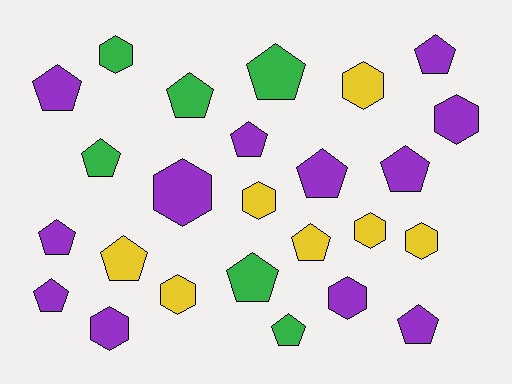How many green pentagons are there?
There are 5 green pentagons.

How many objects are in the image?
There are 25 objects.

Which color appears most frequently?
Purple, with 12 objects.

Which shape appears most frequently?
Pentagon, with 15 objects.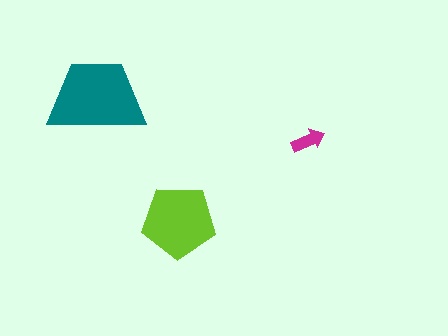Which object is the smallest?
The magenta arrow.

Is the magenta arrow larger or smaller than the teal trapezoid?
Smaller.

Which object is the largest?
The teal trapezoid.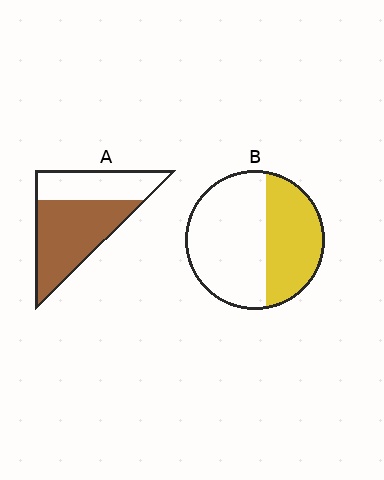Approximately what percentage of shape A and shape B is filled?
A is approximately 60% and B is approximately 40%.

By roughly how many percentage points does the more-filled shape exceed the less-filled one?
By roughly 20 percentage points (A over B).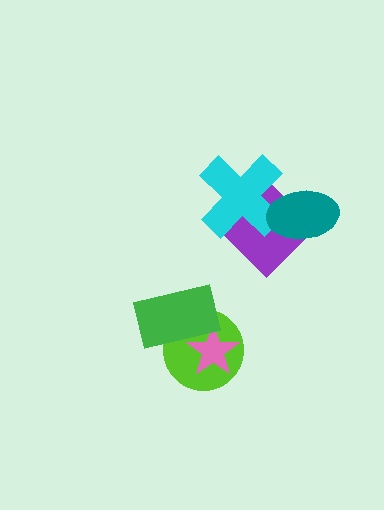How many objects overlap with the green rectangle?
2 objects overlap with the green rectangle.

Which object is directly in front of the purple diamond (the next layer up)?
The cyan cross is directly in front of the purple diamond.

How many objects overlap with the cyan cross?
2 objects overlap with the cyan cross.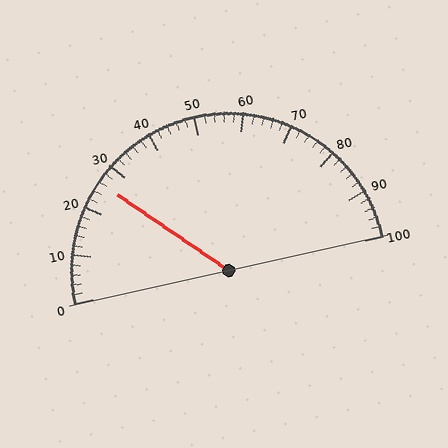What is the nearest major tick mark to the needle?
The nearest major tick mark is 30.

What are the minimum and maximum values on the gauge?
The gauge ranges from 0 to 100.